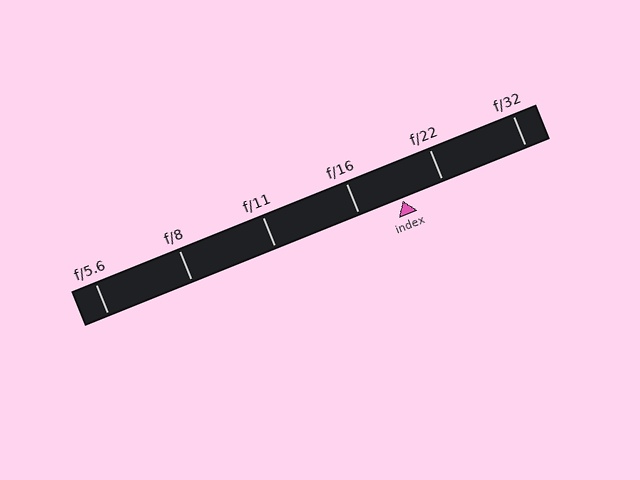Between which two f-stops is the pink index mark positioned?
The index mark is between f/16 and f/22.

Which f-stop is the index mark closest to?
The index mark is closest to f/22.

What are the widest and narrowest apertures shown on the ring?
The widest aperture shown is f/5.6 and the narrowest is f/32.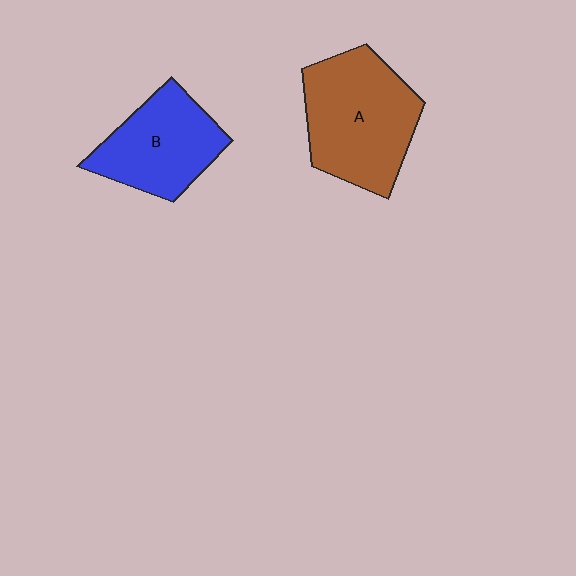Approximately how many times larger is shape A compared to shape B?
Approximately 1.3 times.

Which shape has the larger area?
Shape A (brown).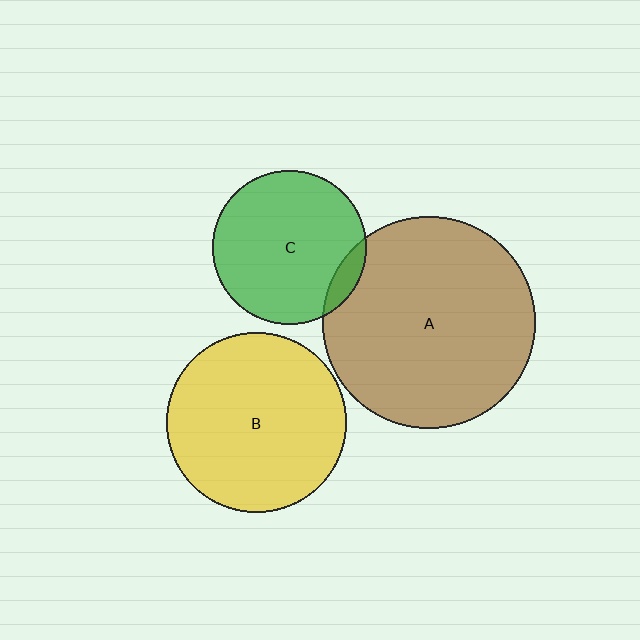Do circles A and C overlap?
Yes.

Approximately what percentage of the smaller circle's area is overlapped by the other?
Approximately 10%.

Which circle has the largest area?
Circle A (brown).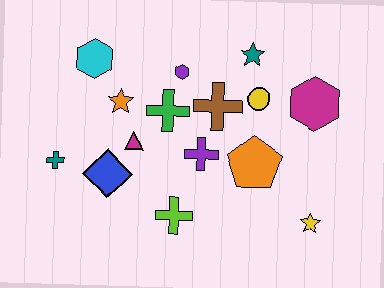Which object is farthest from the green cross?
The yellow star is farthest from the green cross.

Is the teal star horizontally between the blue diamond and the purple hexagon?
No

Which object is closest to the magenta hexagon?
The yellow circle is closest to the magenta hexagon.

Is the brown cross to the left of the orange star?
No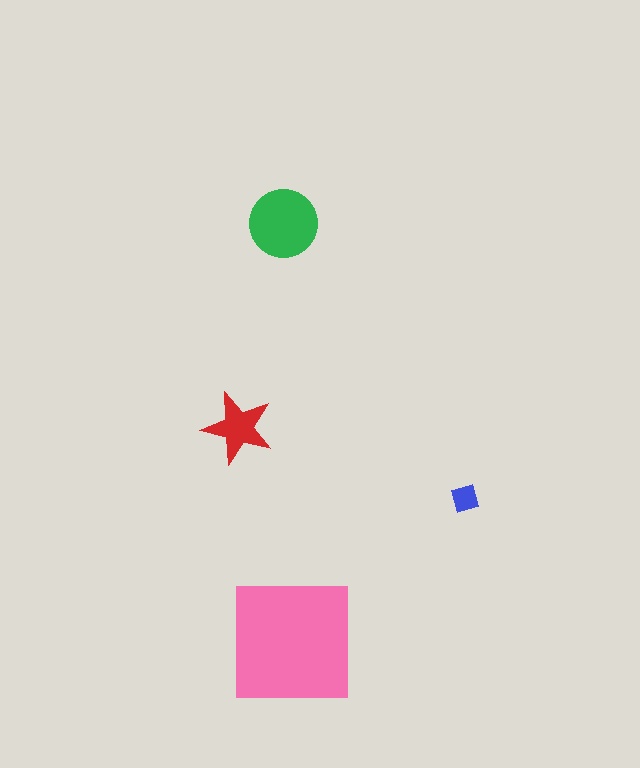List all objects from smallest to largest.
The blue diamond, the red star, the green circle, the pink square.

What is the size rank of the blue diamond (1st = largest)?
4th.